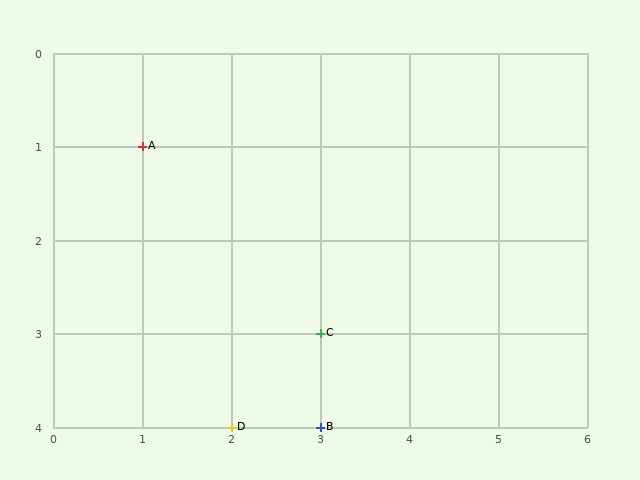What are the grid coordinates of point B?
Point B is at grid coordinates (3, 4).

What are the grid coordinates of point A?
Point A is at grid coordinates (1, 1).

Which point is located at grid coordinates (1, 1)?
Point A is at (1, 1).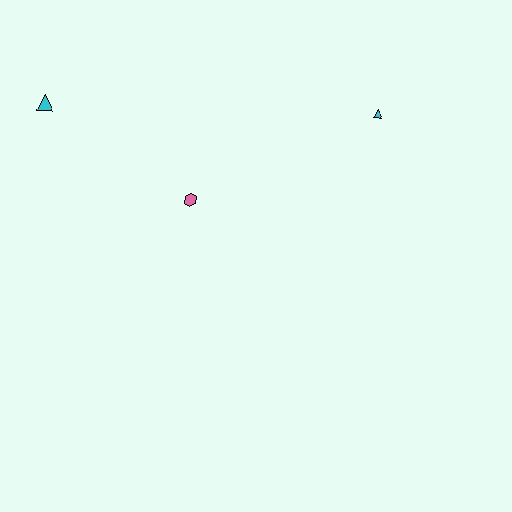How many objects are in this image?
There are 3 objects.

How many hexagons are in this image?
There is 1 hexagon.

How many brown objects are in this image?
There are no brown objects.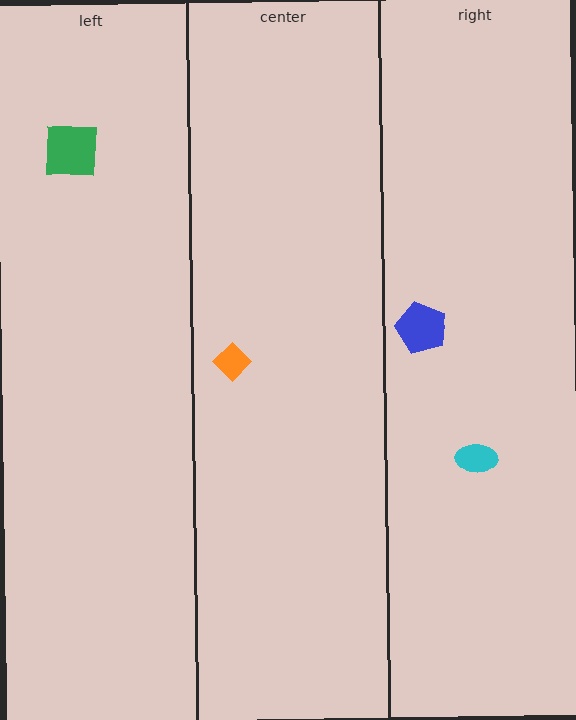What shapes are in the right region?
The cyan ellipse, the blue pentagon.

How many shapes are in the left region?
1.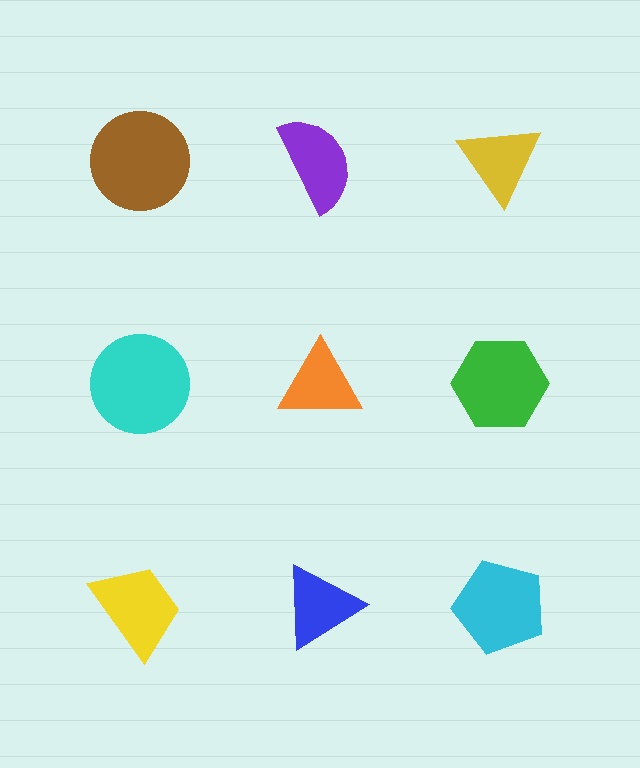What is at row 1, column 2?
A purple semicircle.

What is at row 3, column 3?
A cyan pentagon.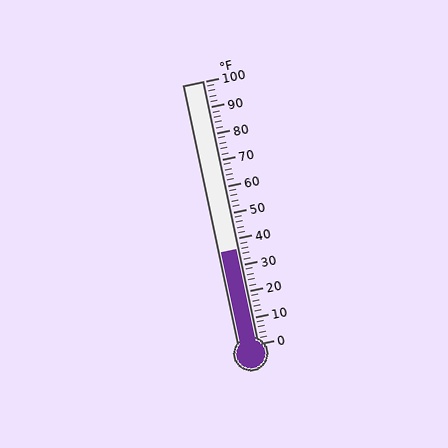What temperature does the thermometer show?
The thermometer shows approximately 36°F.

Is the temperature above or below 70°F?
The temperature is below 70°F.